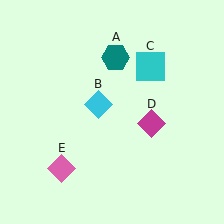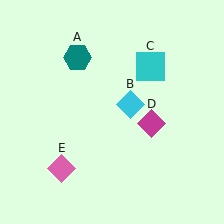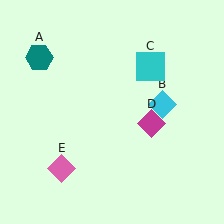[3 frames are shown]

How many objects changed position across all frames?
2 objects changed position: teal hexagon (object A), cyan diamond (object B).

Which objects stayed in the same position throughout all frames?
Cyan square (object C) and magenta diamond (object D) and pink diamond (object E) remained stationary.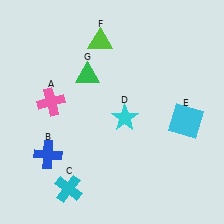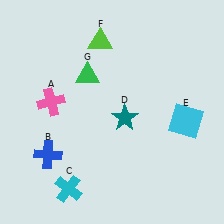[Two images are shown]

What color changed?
The star (D) changed from cyan in Image 1 to teal in Image 2.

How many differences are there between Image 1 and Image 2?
There is 1 difference between the two images.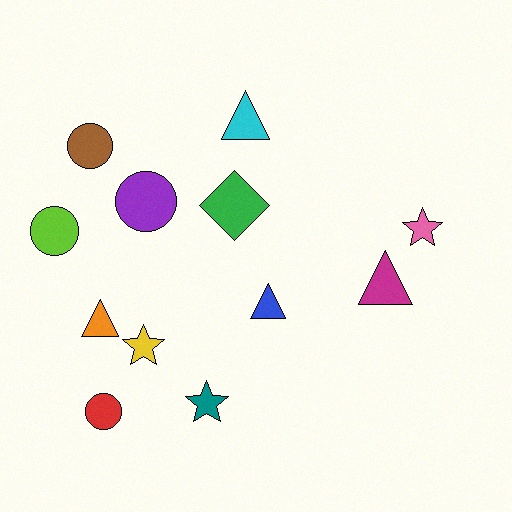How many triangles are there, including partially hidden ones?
There are 4 triangles.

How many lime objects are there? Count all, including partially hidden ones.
There is 1 lime object.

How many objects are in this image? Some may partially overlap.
There are 12 objects.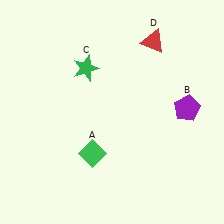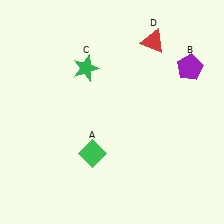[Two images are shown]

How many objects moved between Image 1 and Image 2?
1 object moved between the two images.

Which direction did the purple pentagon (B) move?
The purple pentagon (B) moved up.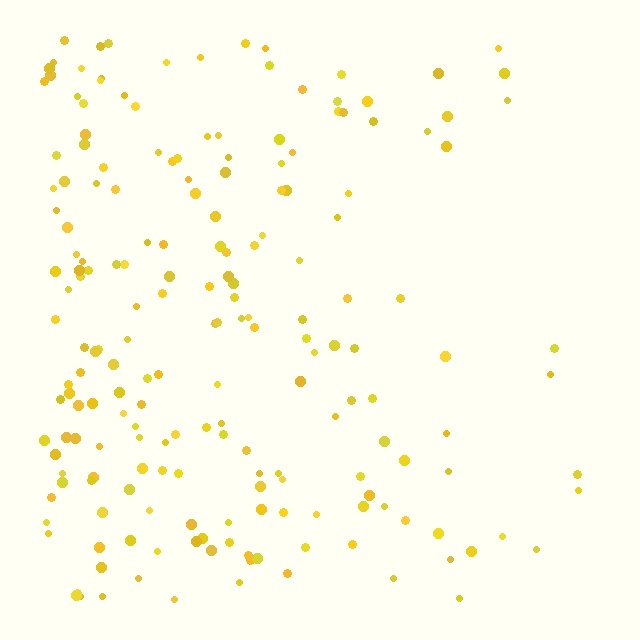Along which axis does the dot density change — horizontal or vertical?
Horizontal.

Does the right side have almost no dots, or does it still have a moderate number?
Still a moderate number, just noticeably fewer than the left.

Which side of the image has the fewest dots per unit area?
The right.